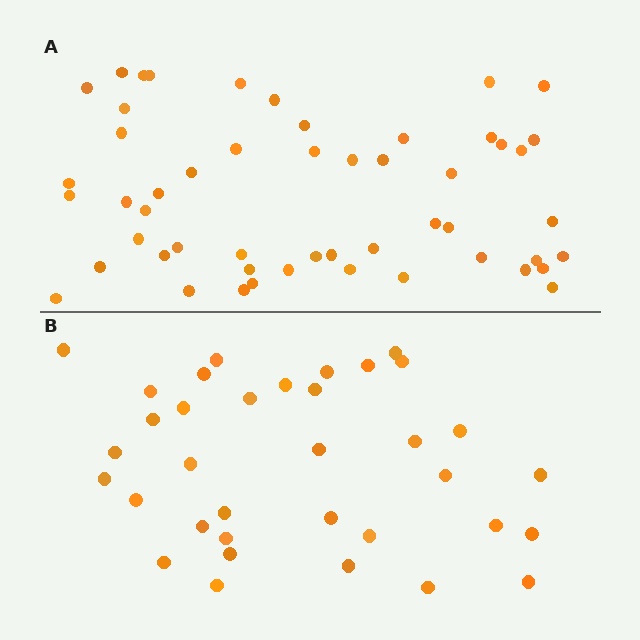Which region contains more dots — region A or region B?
Region A (the top region) has more dots.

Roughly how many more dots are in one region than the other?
Region A has approximately 15 more dots than region B.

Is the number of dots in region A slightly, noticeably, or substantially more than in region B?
Region A has substantially more. The ratio is roughly 1.5 to 1.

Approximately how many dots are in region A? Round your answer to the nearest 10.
About 50 dots. (The exact count is 52, which rounds to 50.)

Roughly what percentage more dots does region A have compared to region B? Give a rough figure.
About 50% more.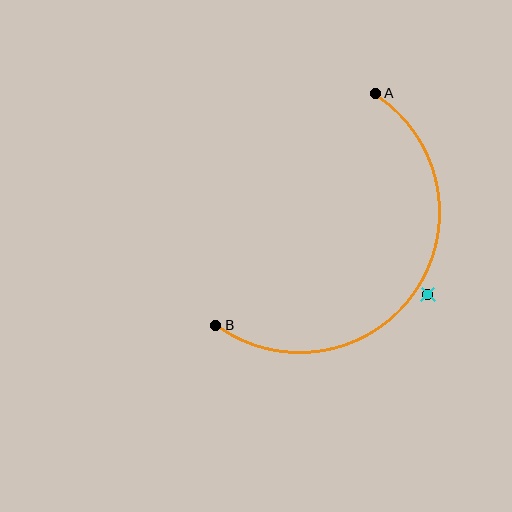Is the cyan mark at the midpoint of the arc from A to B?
No — the cyan mark does not lie on the arc at all. It sits slightly outside the curve.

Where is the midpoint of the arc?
The arc midpoint is the point on the curve farthest from the straight line joining A and B. It sits below and to the right of that line.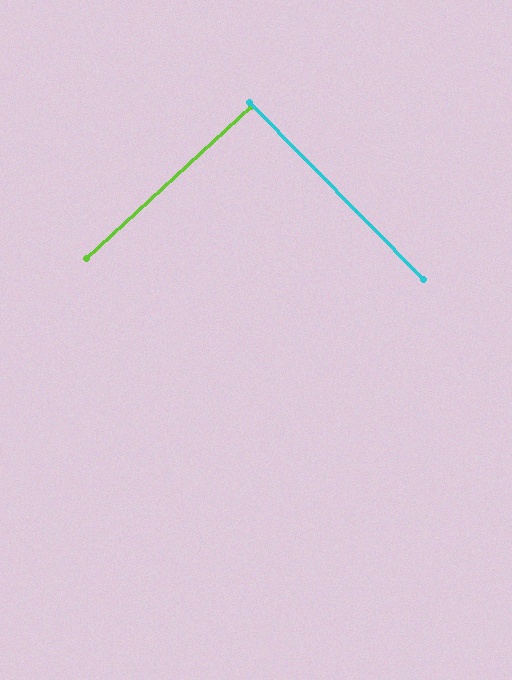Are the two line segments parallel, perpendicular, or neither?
Perpendicular — they meet at approximately 88°.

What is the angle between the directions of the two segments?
Approximately 88 degrees.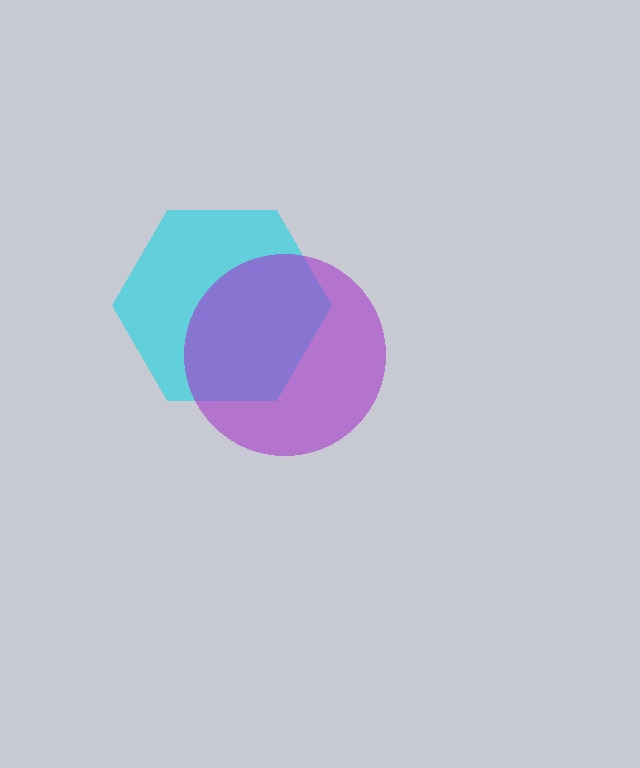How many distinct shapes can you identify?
There are 2 distinct shapes: a cyan hexagon, a purple circle.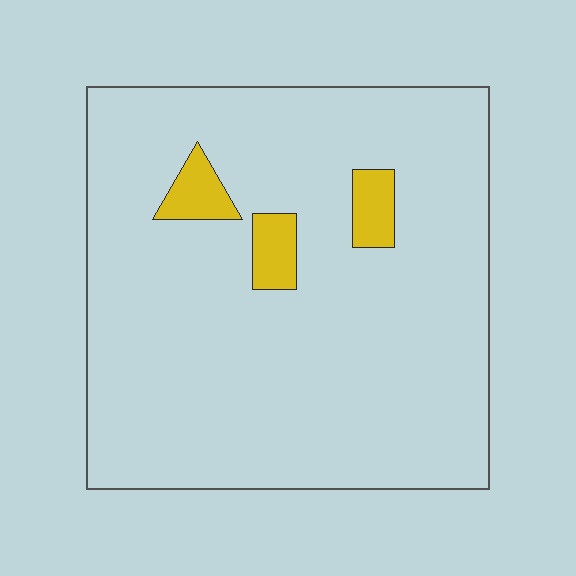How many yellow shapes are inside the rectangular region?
3.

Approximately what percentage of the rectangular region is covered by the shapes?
Approximately 5%.